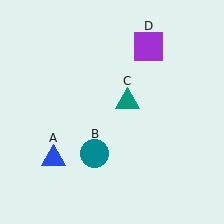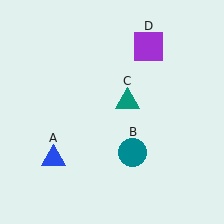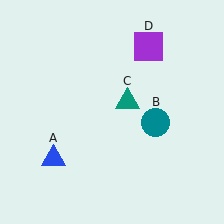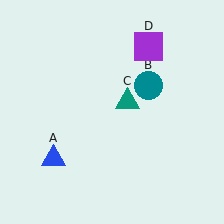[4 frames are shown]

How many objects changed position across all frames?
1 object changed position: teal circle (object B).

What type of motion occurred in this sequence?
The teal circle (object B) rotated counterclockwise around the center of the scene.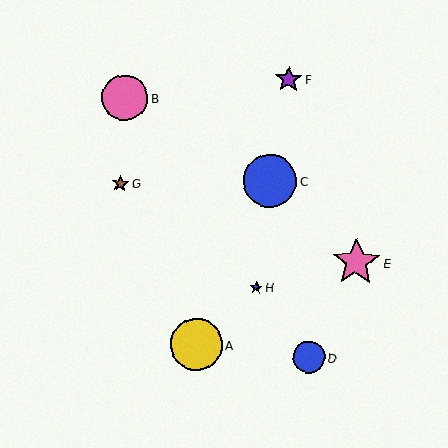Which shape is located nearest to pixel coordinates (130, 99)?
The pink circle (labeled B) at (125, 98) is nearest to that location.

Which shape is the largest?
The blue circle (labeled C) is the largest.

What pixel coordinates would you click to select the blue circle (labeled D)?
Click at (309, 357) to select the blue circle D.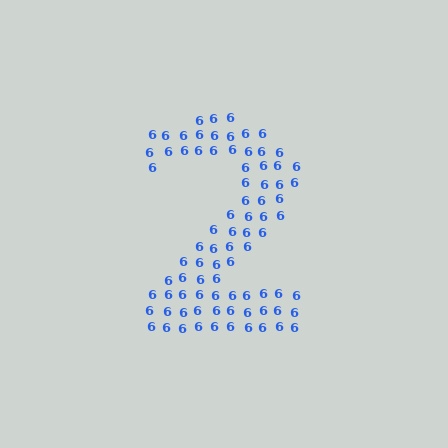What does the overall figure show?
The overall figure shows the digit 2.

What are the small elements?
The small elements are digit 6's.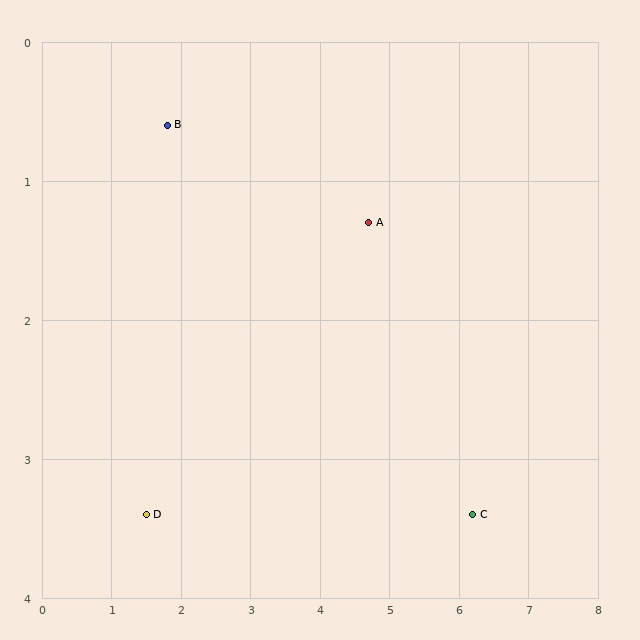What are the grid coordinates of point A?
Point A is at approximately (4.7, 1.3).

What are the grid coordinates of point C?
Point C is at approximately (6.2, 3.4).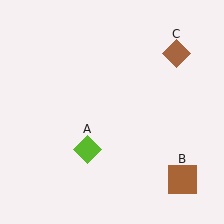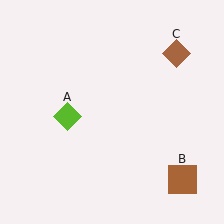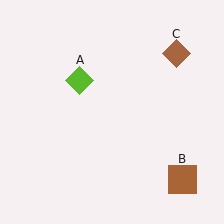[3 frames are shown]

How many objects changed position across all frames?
1 object changed position: lime diamond (object A).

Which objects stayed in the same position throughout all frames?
Brown square (object B) and brown diamond (object C) remained stationary.